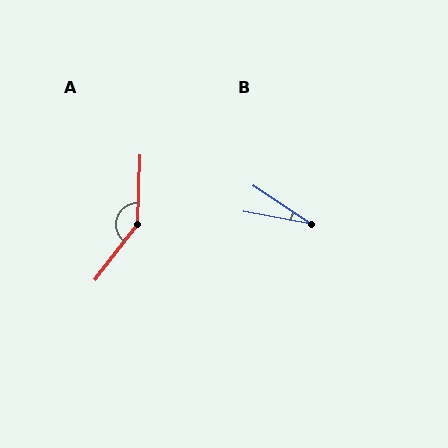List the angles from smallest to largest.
B (24°), A (145°).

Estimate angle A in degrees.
Approximately 145 degrees.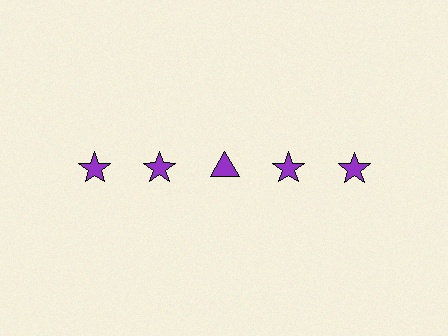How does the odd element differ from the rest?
It has a different shape: triangle instead of star.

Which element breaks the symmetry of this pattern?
The purple triangle in the top row, center column breaks the symmetry. All other shapes are purple stars.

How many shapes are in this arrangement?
There are 5 shapes arranged in a grid pattern.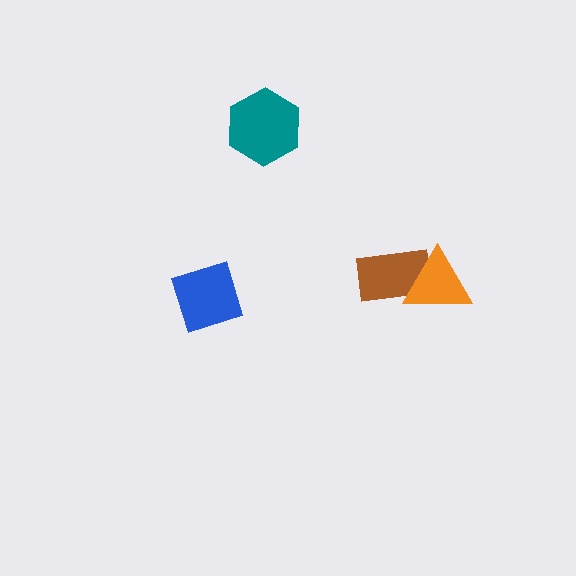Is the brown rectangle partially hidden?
Yes, it is partially covered by another shape.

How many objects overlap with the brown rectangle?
1 object overlaps with the brown rectangle.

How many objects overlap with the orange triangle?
1 object overlaps with the orange triangle.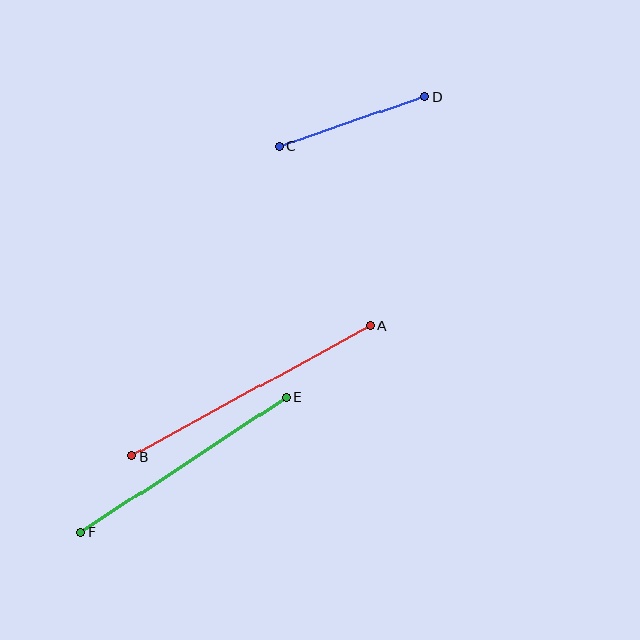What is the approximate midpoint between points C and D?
The midpoint is at approximately (352, 121) pixels.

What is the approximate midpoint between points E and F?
The midpoint is at approximately (184, 465) pixels.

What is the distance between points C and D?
The distance is approximately 153 pixels.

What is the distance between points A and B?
The distance is approximately 272 pixels.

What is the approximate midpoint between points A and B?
The midpoint is at approximately (251, 391) pixels.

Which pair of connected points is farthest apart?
Points A and B are farthest apart.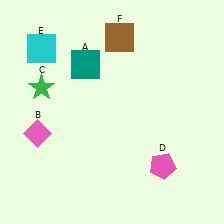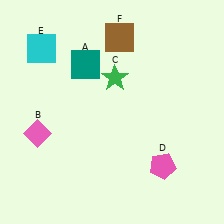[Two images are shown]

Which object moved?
The green star (C) moved right.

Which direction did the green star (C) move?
The green star (C) moved right.